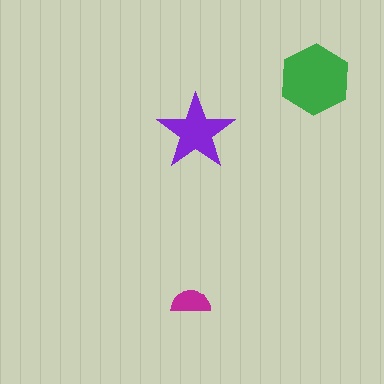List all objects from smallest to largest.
The magenta semicircle, the purple star, the green hexagon.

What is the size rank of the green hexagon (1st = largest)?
1st.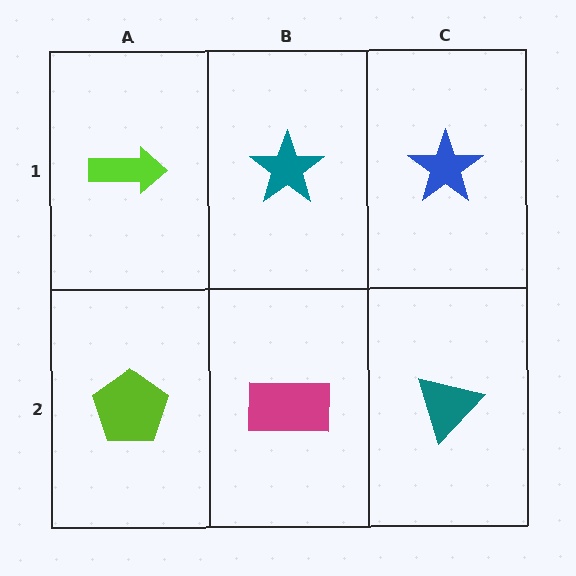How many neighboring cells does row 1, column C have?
2.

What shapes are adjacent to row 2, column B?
A teal star (row 1, column B), a lime pentagon (row 2, column A), a teal triangle (row 2, column C).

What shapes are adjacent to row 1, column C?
A teal triangle (row 2, column C), a teal star (row 1, column B).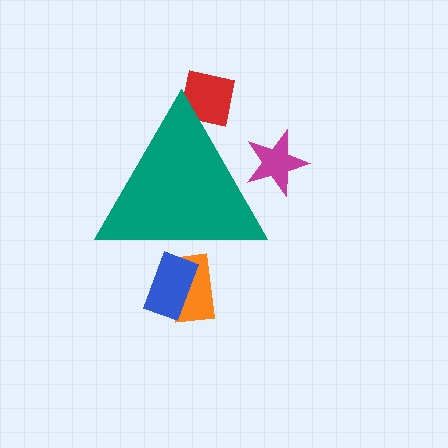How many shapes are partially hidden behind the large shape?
4 shapes are partially hidden.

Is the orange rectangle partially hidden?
Yes, the orange rectangle is partially hidden behind the teal triangle.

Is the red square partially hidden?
Yes, the red square is partially hidden behind the teal triangle.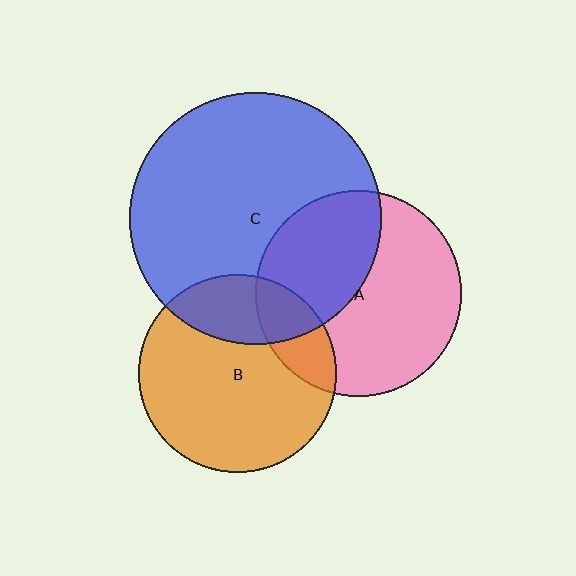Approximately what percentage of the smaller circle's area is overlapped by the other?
Approximately 40%.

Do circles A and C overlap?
Yes.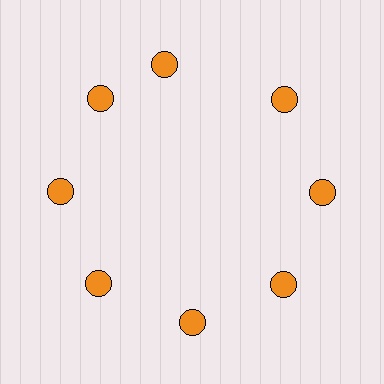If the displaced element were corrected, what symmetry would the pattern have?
It would have 8-fold rotational symmetry — the pattern would map onto itself every 45 degrees.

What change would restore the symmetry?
The symmetry would be restored by rotating it back into even spacing with its neighbors so that all 8 circles sit at equal angles and equal distance from the center.